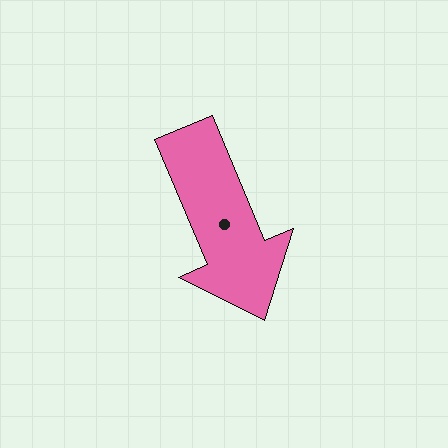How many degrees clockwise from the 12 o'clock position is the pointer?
Approximately 157 degrees.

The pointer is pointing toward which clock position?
Roughly 5 o'clock.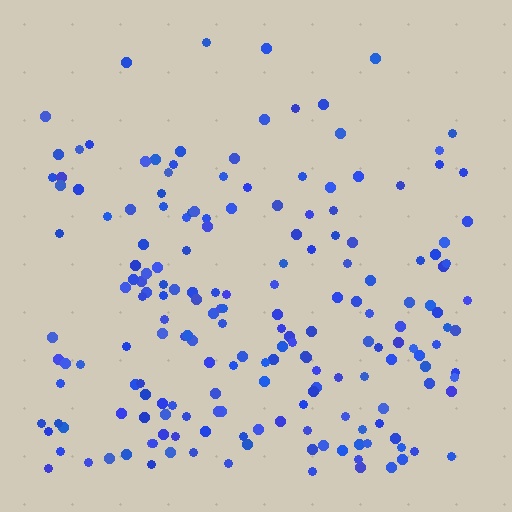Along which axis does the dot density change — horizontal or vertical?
Vertical.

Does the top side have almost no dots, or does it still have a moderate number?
Still a moderate number, just noticeably fewer than the bottom.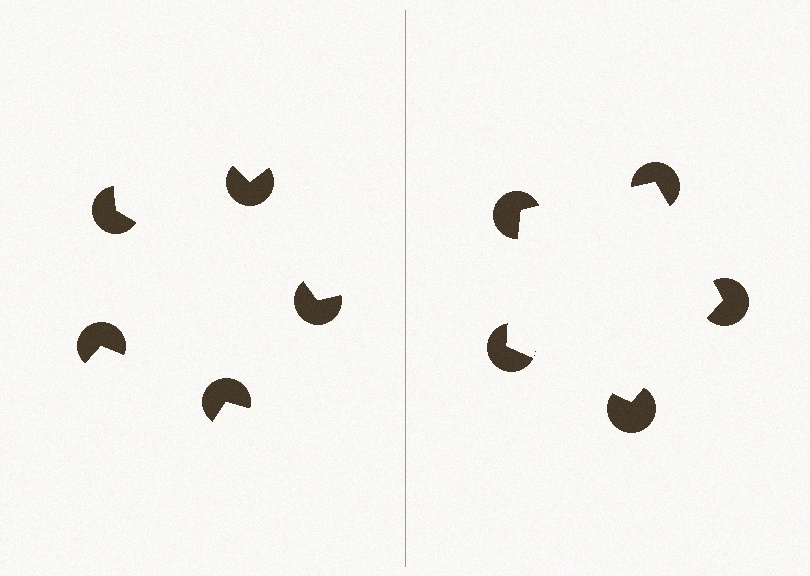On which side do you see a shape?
An illusory pentagon appears on the right side. On the left side the wedge cuts are rotated, so no coherent shape forms.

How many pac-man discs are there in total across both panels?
10 — 5 on each side.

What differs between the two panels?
The pac-man discs are positioned identically on both sides; only the wedge orientations differ. On the right they align to a pentagon; on the left they are misaligned.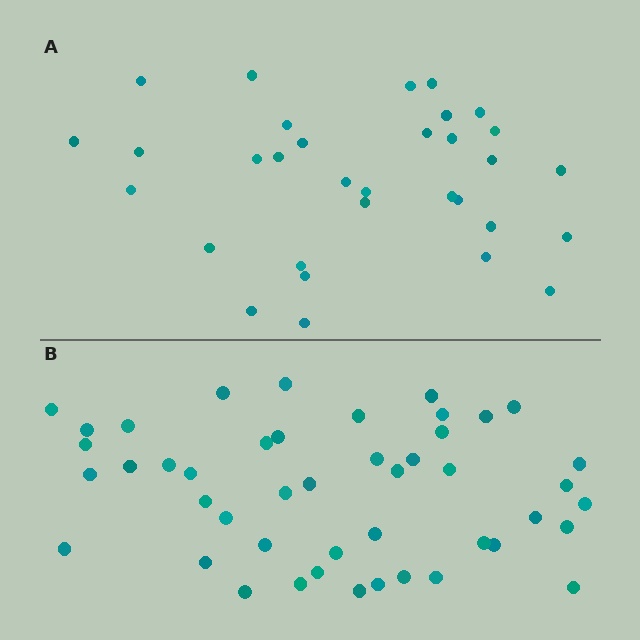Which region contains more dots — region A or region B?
Region B (the bottom region) has more dots.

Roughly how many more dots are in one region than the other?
Region B has approximately 15 more dots than region A.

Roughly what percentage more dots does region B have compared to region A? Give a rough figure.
About 45% more.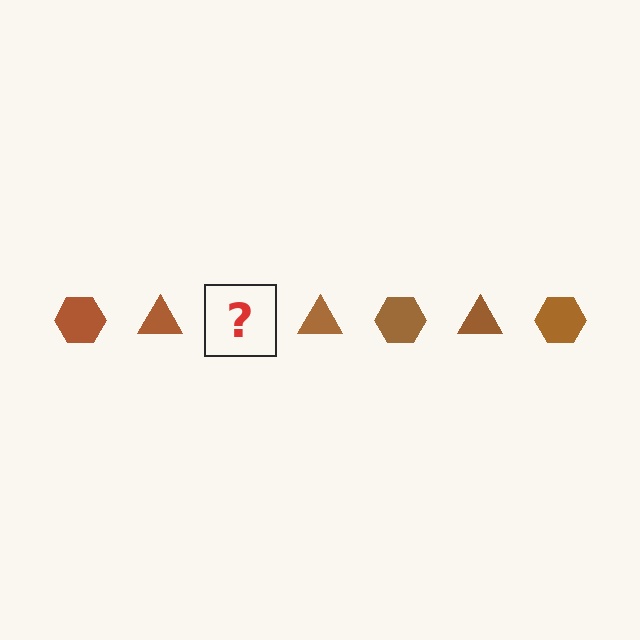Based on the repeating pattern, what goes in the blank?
The blank should be a brown hexagon.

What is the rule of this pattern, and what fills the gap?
The rule is that the pattern cycles through hexagon, triangle shapes in brown. The gap should be filled with a brown hexagon.